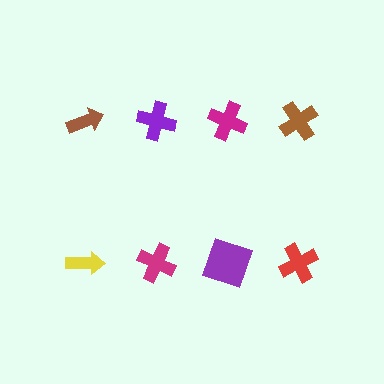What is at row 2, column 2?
A magenta cross.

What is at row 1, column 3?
A magenta cross.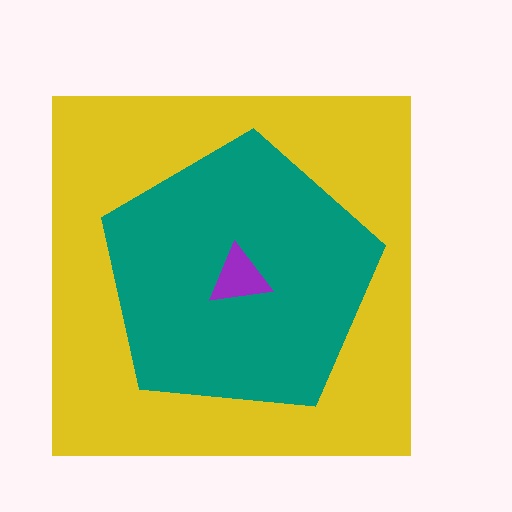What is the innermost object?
The purple triangle.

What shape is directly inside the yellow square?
The teal pentagon.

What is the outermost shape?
The yellow square.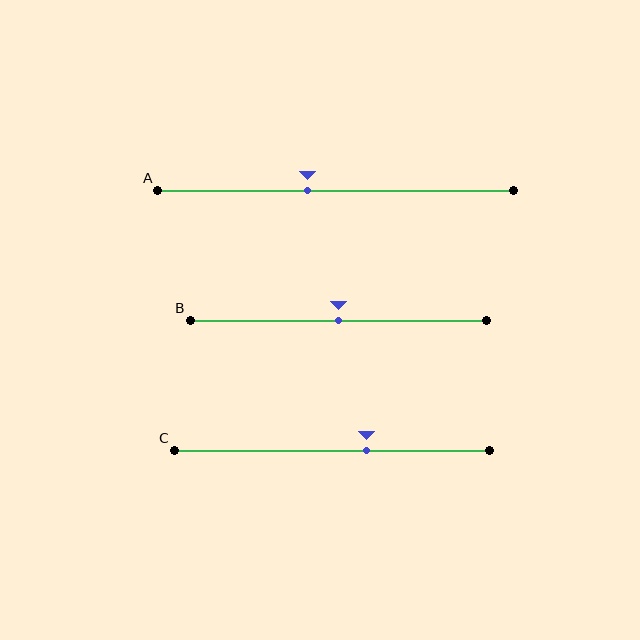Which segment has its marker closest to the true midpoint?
Segment B has its marker closest to the true midpoint.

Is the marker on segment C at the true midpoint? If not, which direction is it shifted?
No, the marker on segment C is shifted to the right by about 11% of the segment length.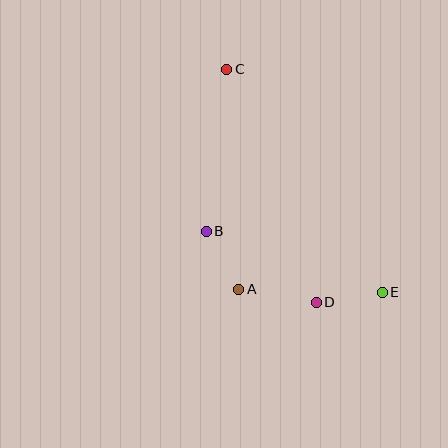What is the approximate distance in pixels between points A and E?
The distance between A and E is approximately 143 pixels.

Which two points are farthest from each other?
Points C and E are farthest from each other.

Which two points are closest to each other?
Points D and E are closest to each other.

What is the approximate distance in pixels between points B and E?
The distance between B and E is approximately 186 pixels.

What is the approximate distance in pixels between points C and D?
The distance between C and D is approximately 250 pixels.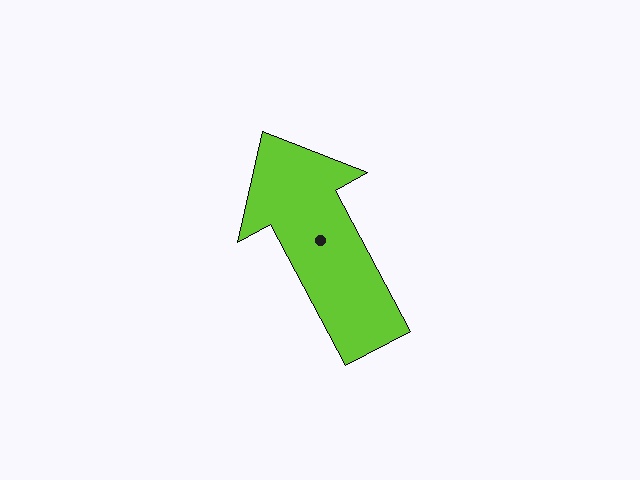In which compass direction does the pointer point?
Northwest.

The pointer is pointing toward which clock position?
Roughly 11 o'clock.